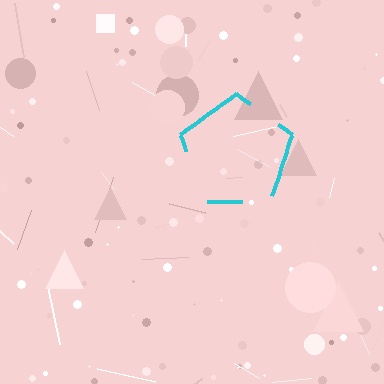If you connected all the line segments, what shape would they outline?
They would outline a pentagon.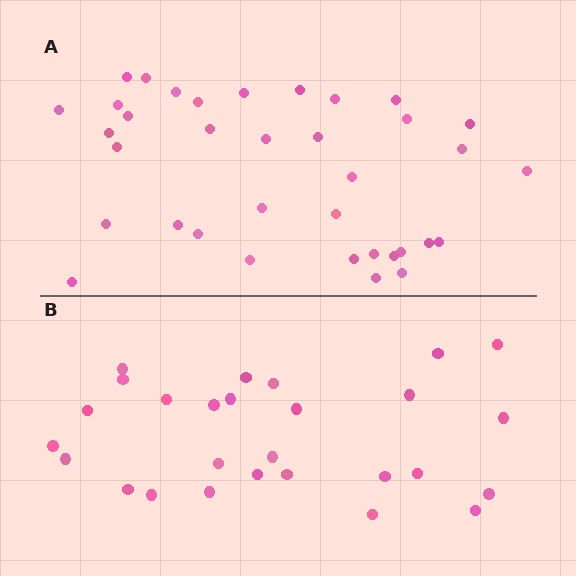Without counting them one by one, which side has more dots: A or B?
Region A (the top region) has more dots.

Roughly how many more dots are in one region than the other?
Region A has roughly 8 or so more dots than region B.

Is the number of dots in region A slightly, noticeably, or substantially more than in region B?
Region A has noticeably more, but not dramatically so. The ratio is roughly 1.3 to 1.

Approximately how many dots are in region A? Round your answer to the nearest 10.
About 40 dots. (The exact count is 36, which rounds to 40.)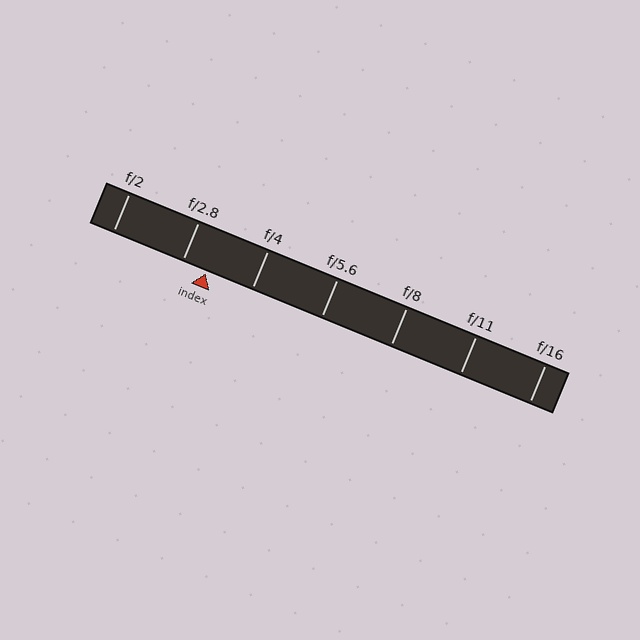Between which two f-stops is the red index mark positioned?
The index mark is between f/2.8 and f/4.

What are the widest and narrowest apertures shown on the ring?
The widest aperture shown is f/2 and the narrowest is f/16.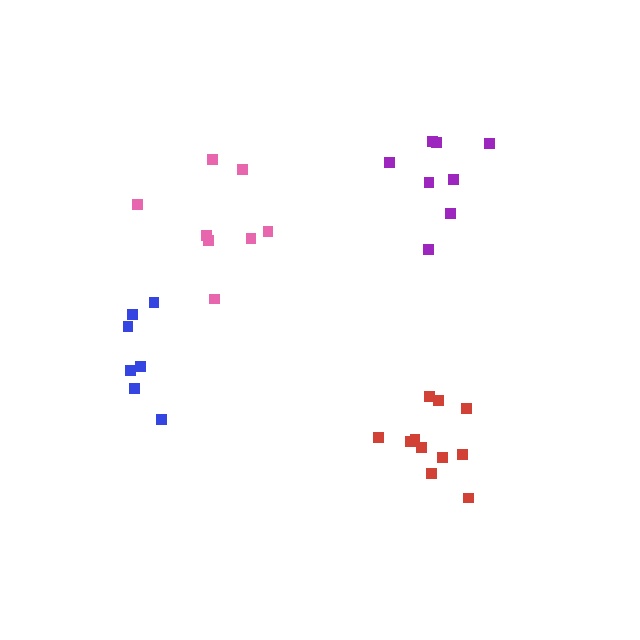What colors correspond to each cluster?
The clusters are colored: purple, blue, red, pink.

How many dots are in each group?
Group 1: 8 dots, Group 2: 7 dots, Group 3: 11 dots, Group 4: 8 dots (34 total).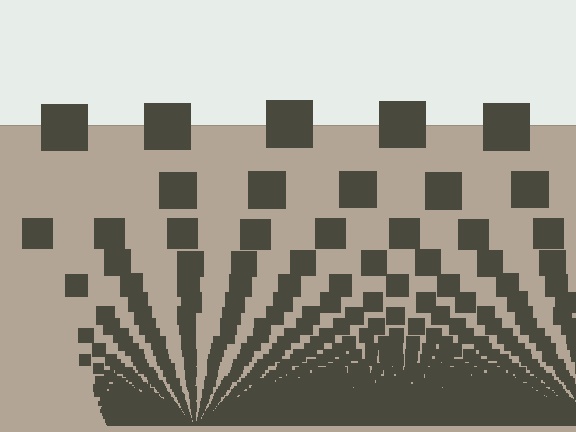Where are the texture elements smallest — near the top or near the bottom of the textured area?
Near the bottom.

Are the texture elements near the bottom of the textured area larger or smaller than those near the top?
Smaller. The gradient is inverted — elements near the bottom are smaller and denser.